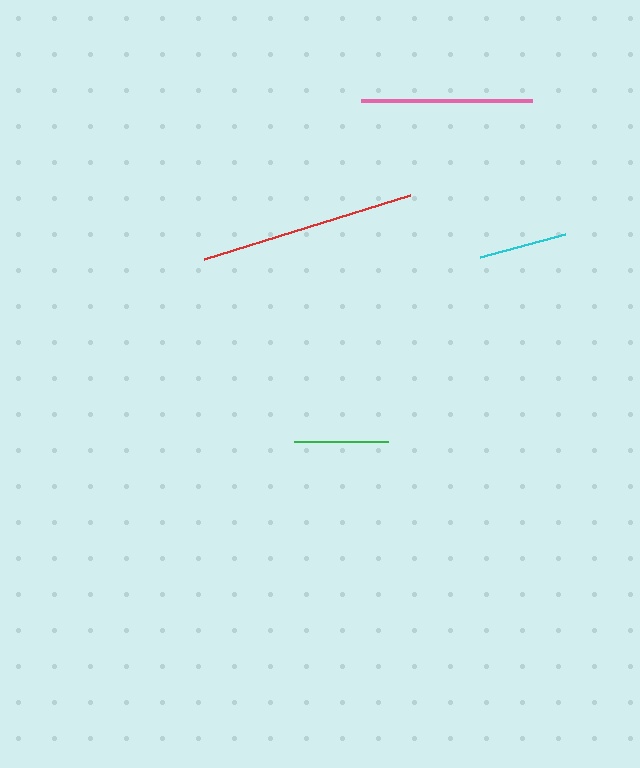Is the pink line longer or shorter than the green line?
The pink line is longer than the green line.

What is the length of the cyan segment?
The cyan segment is approximately 88 pixels long.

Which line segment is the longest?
The red line is the longest at approximately 215 pixels.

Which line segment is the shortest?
The cyan line is the shortest at approximately 88 pixels.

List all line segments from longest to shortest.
From longest to shortest: red, pink, green, cyan.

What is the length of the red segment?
The red segment is approximately 215 pixels long.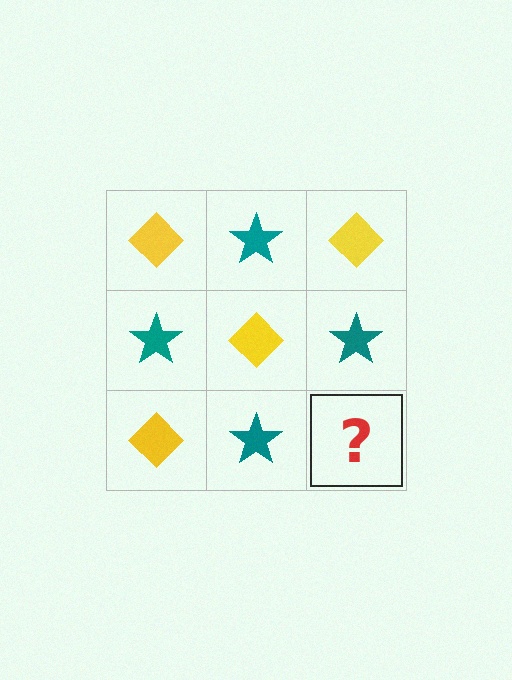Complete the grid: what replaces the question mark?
The question mark should be replaced with a yellow diamond.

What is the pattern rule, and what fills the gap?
The rule is that it alternates yellow diamond and teal star in a checkerboard pattern. The gap should be filled with a yellow diamond.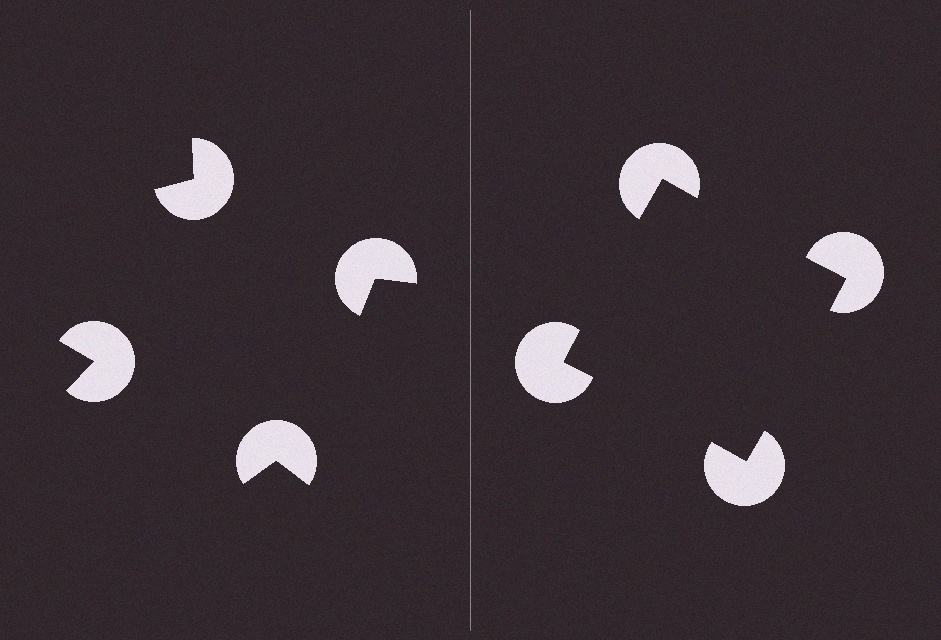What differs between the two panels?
The pac-man discs are positioned identically on both sides; only the wedge orientations differ. On the right they align to a square; on the left they are misaligned.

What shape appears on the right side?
An illusory square.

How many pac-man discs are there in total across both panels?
8 — 4 on each side.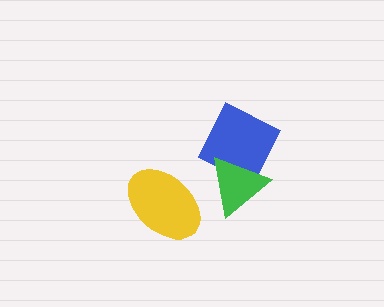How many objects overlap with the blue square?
1 object overlaps with the blue square.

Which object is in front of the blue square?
The green triangle is in front of the blue square.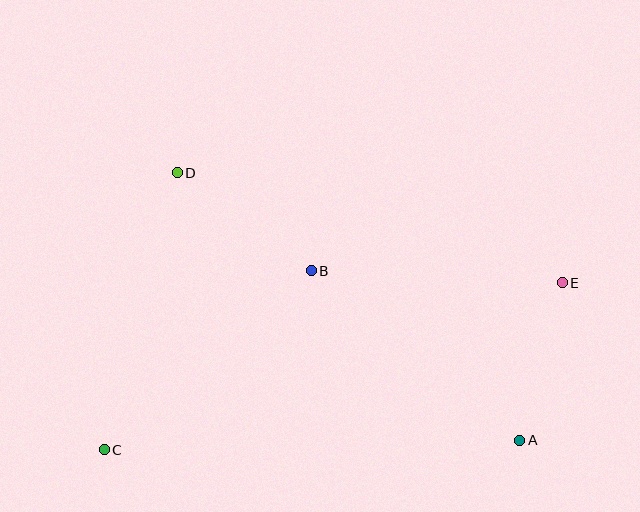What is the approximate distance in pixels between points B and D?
The distance between B and D is approximately 166 pixels.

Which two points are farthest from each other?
Points C and E are farthest from each other.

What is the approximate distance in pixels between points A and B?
The distance between A and B is approximately 269 pixels.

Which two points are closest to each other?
Points A and E are closest to each other.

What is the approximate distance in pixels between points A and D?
The distance between A and D is approximately 435 pixels.